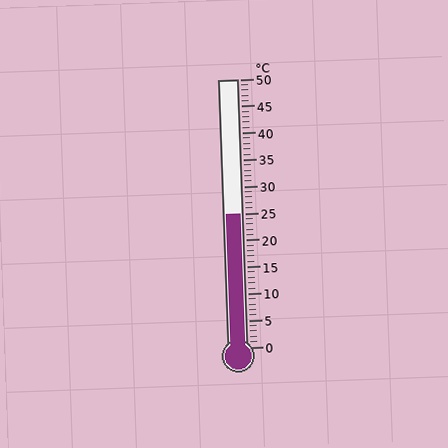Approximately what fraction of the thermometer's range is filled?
The thermometer is filled to approximately 50% of its range.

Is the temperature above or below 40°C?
The temperature is below 40°C.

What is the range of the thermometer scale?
The thermometer scale ranges from 0°C to 50°C.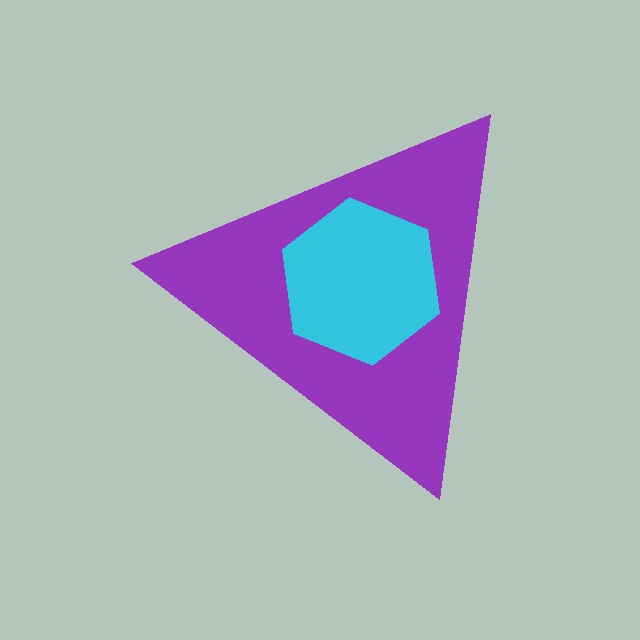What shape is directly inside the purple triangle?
The cyan hexagon.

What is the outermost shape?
The purple triangle.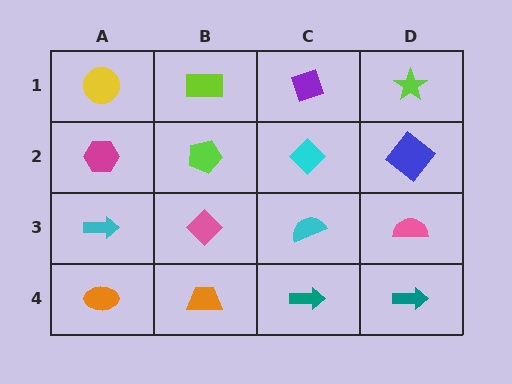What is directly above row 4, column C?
A cyan semicircle.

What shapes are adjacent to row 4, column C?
A cyan semicircle (row 3, column C), an orange trapezoid (row 4, column B), a teal arrow (row 4, column D).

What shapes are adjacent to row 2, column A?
A yellow circle (row 1, column A), a cyan arrow (row 3, column A), a lime pentagon (row 2, column B).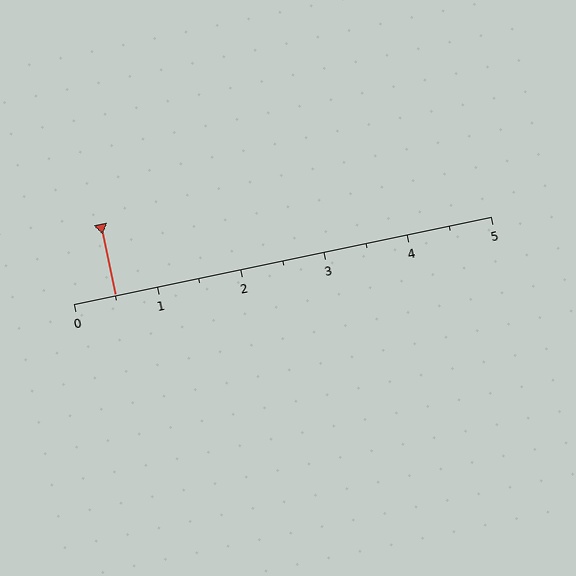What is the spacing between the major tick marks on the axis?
The major ticks are spaced 1 apart.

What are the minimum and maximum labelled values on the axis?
The axis runs from 0 to 5.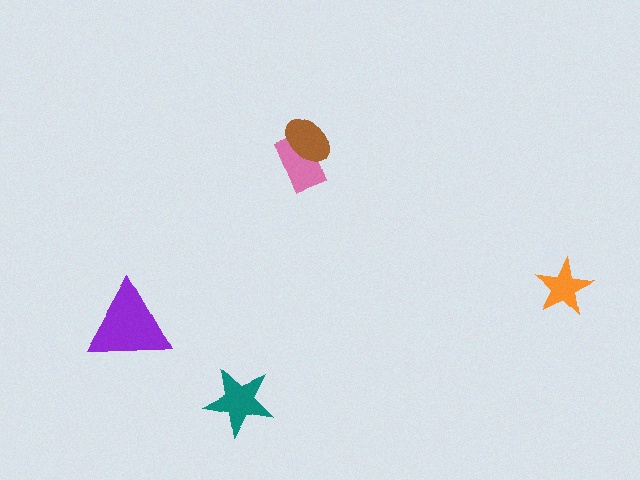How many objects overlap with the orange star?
0 objects overlap with the orange star.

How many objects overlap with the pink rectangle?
1 object overlaps with the pink rectangle.